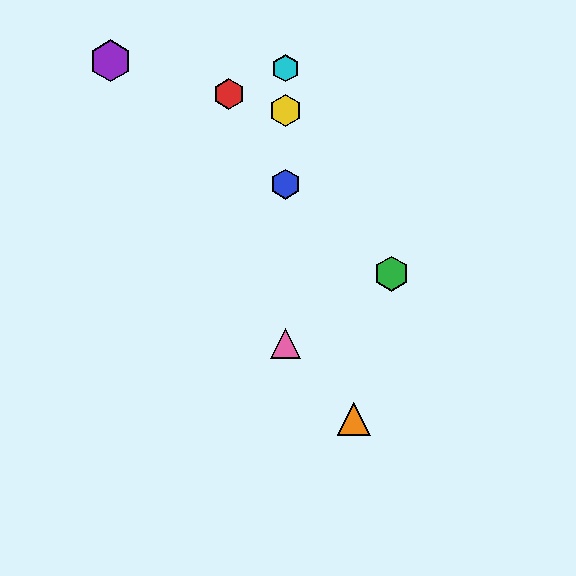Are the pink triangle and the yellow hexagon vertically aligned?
Yes, both are at x≈286.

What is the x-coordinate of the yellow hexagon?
The yellow hexagon is at x≈286.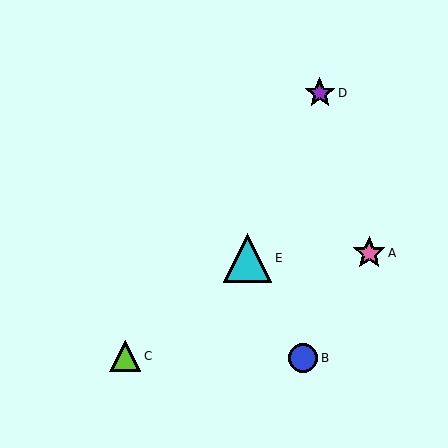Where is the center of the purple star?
The center of the purple star is at (320, 93).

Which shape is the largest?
The cyan triangle (labeled E) is the largest.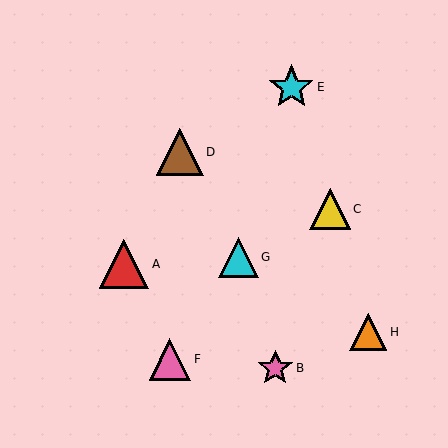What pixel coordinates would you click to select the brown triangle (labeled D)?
Click at (180, 152) to select the brown triangle D.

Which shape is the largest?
The red triangle (labeled A) is the largest.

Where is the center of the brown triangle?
The center of the brown triangle is at (180, 152).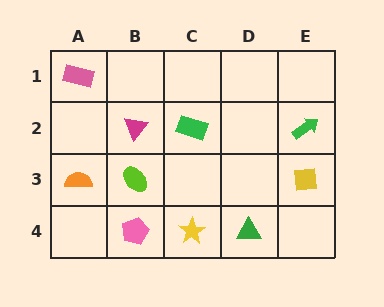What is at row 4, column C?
A yellow star.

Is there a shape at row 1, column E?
No, that cell is empty.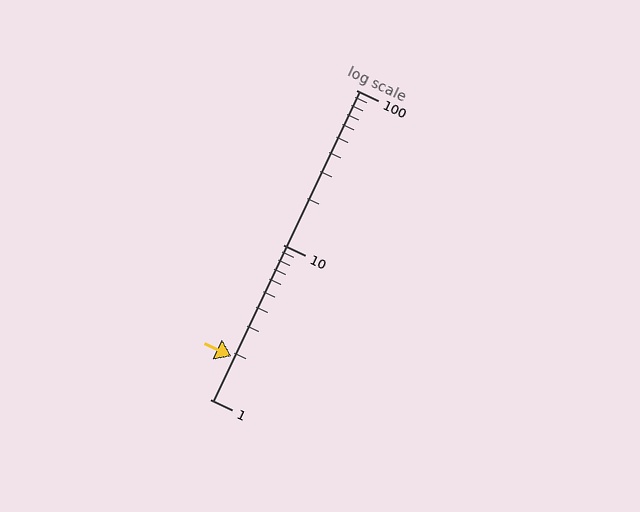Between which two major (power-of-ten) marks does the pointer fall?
The pointer is between 1 and 10.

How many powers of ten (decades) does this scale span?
The scale spans 2 decades, from 1 to 100.